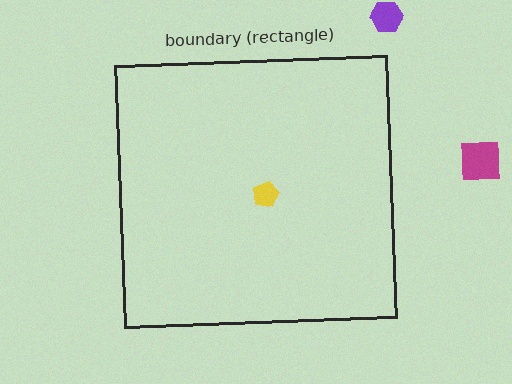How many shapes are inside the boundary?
1 inside, 2 outside.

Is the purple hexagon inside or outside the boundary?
Outside.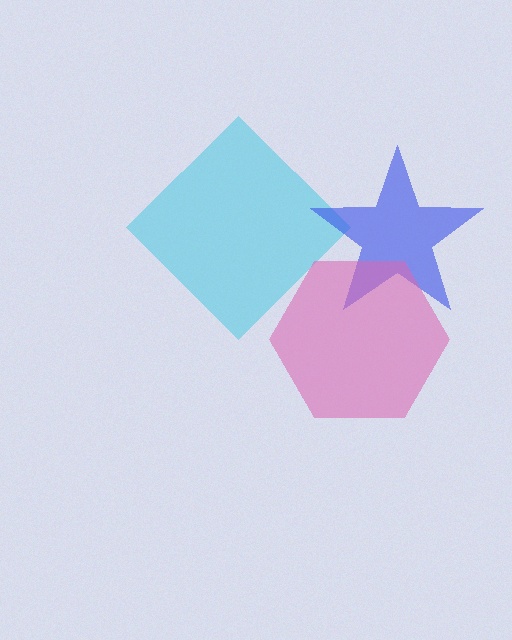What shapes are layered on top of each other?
The layered shapes are: a cyan diamond, a blue star, a pink hexagon.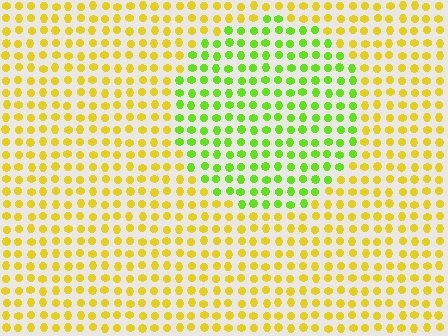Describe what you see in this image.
The image is filled with small yellow elements in a uniform arrangement. A circle-shaped region is visible where the elements are tinted to a slightly different hue, forming a subtle color boundary.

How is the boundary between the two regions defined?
The boundary is defined purely by a slight shift in hue (about 45 degrees). Spacing, size, and orientation are identical on both sides.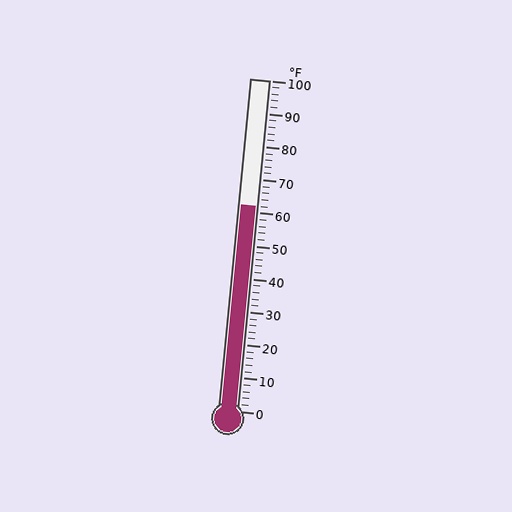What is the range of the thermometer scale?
The thermometer scale ranges from 0°F to 100°F.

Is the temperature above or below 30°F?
The temperature is above 30°F.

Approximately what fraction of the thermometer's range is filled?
The thermometer is filled to approximately 60% of its range.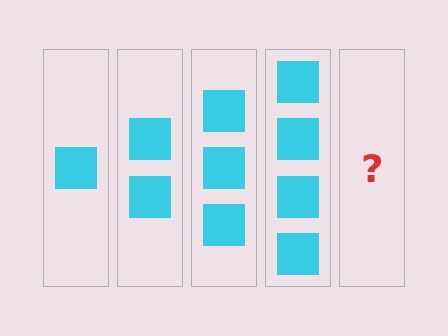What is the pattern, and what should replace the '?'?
The pattern is that each step adds one more square. The '?' should be 5 squares.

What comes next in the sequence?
The next element should be 5 squares.